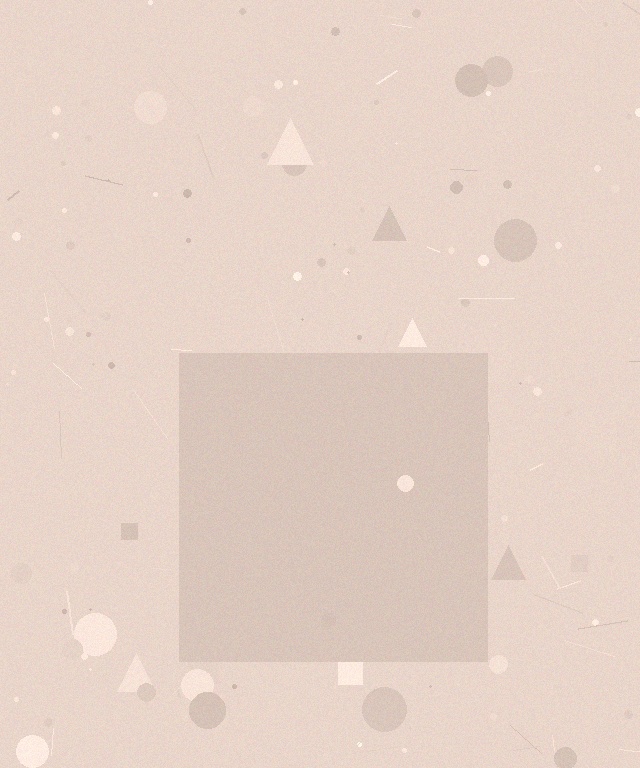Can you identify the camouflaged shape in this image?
The camouflaged shape is a square.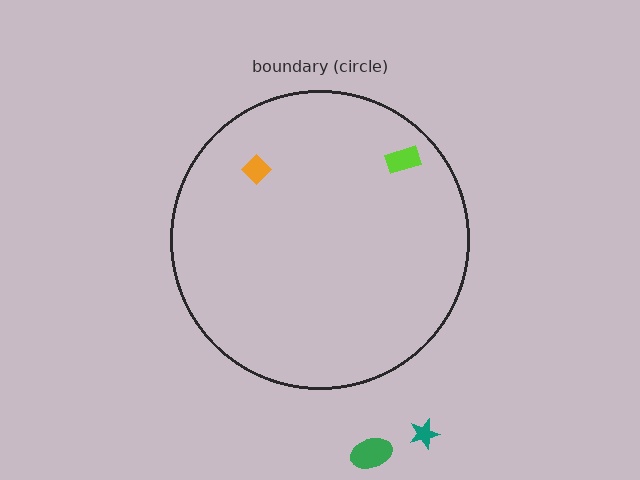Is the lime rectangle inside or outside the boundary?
Inside.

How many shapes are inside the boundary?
2 inside, 2 outside.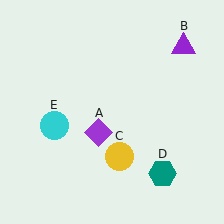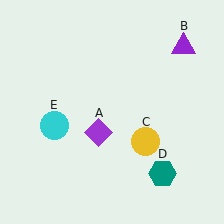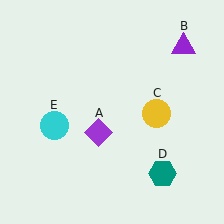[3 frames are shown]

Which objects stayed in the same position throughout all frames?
Purple diamond (object A) and purple triangle (object B) and teal hexagon (object D) and cyan circle (object E) remained stationary.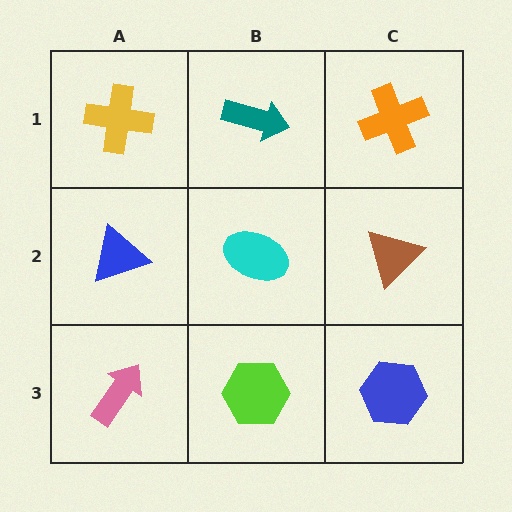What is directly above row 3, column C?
A brown triangle.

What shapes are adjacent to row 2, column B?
A teal arrow (row 1, column B), a lime hexagon (row 3, column B), a blue triangle (row 2, column A), a brown triangle (row 2, column C).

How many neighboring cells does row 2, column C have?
3.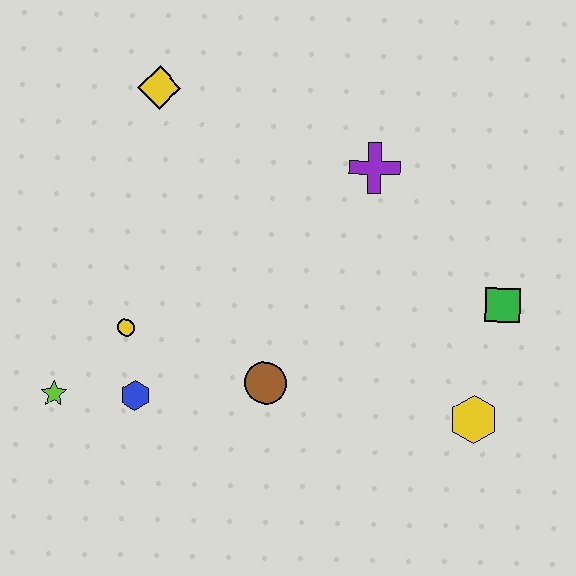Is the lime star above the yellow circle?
No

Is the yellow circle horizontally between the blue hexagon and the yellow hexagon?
No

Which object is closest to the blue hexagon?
The yellow circle is closest to the blue hexagon.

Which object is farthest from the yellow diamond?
The yellow hexagon is farthest from the yellow diamond.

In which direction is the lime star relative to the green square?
The lime star is to the left of the green square.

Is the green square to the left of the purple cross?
No